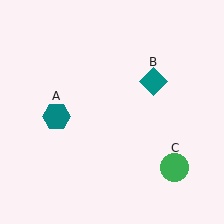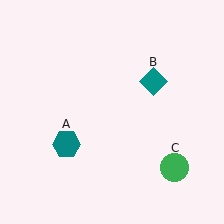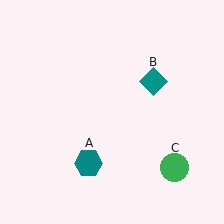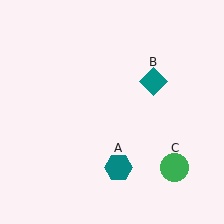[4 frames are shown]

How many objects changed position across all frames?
1 object changed position: teal hexagon (object A).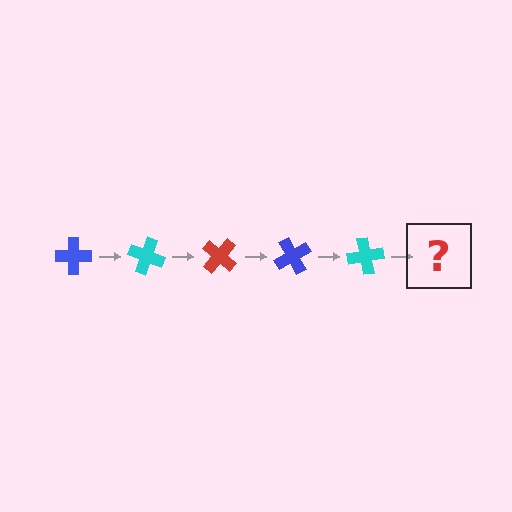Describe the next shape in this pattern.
It should be a red cross, rotated 100 degrees from the start.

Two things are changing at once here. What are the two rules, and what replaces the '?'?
The two rules are that it rotates 20 degrees each step and the color cycles through blue, cyan, and red. The '?' should be a red cross, rotated 100 degrees from the start.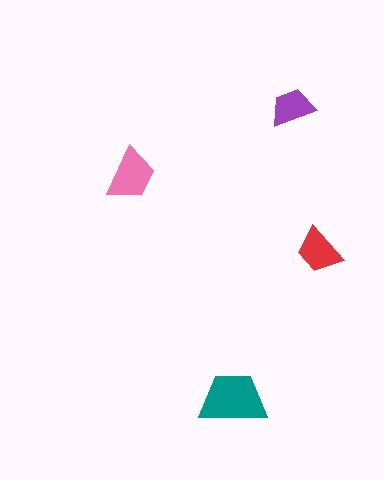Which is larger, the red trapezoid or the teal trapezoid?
The teal one.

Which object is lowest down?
The teal trapezoid is bottommost.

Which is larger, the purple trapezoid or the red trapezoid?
The red one.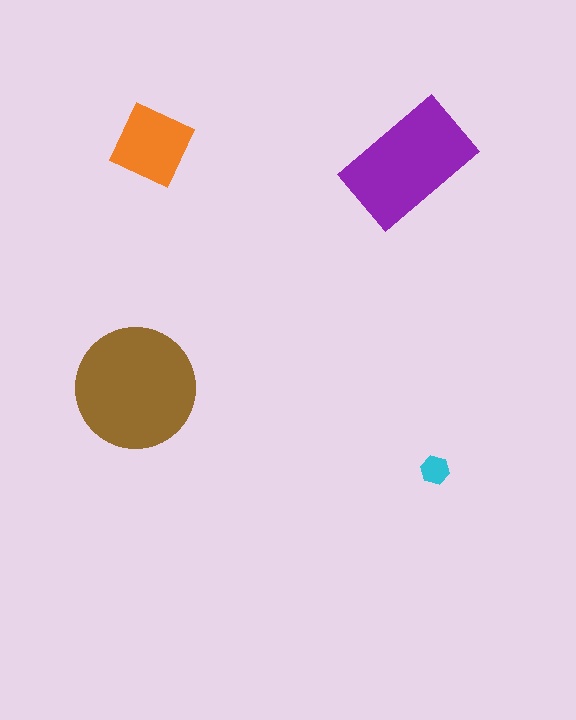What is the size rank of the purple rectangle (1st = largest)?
2nd.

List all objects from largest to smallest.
The brown circle, the purple rectangle, the orange diamond, the cyan hexagon.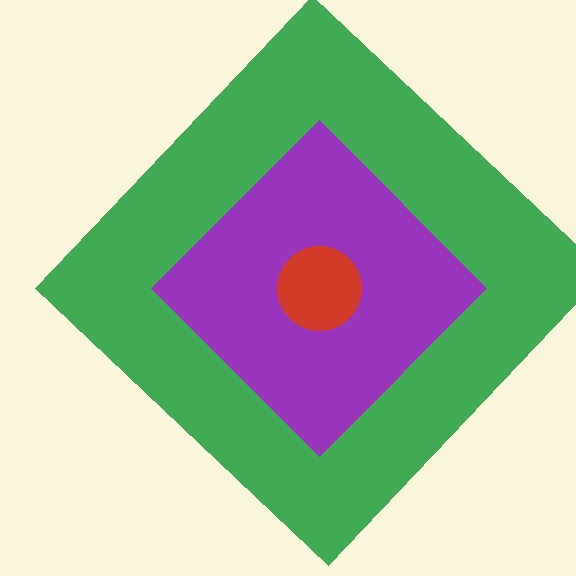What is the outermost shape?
The green diamond.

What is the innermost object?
The red circle.